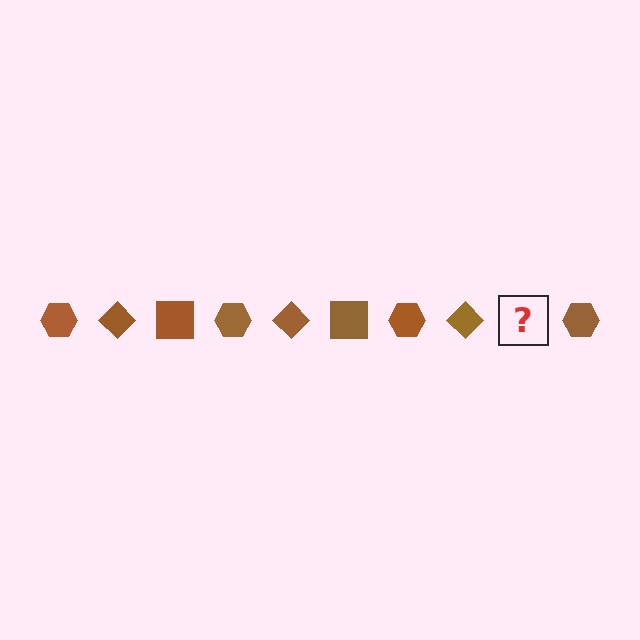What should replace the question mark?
The question mark should be replaced with a brown square.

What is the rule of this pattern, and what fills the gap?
The rule is that the pattern cycles through hexagon, diamond, square shapes in brown. The gap should be filled with a brown square.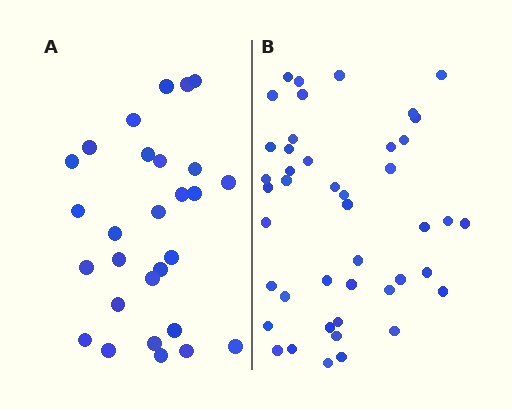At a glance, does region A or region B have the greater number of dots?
Region B (the right region) has more dots.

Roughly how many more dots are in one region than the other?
Region B has approximately 15 more dots than region A.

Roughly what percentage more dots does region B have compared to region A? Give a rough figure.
About 55% more.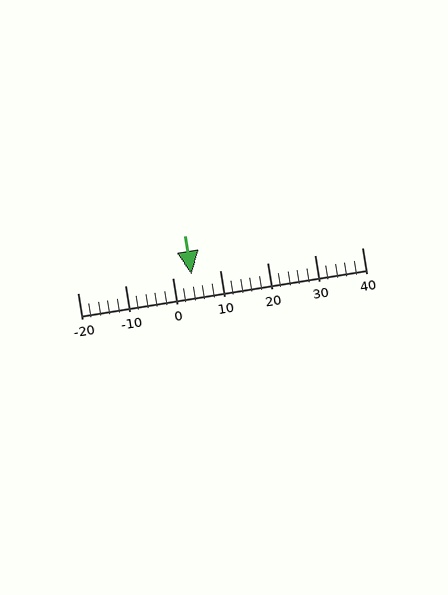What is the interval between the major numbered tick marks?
The major tick marks are spaced 10 units apart.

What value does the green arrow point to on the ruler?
The green arrow points to approximately 4.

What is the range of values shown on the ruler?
The ruler shows values from -20 to 40.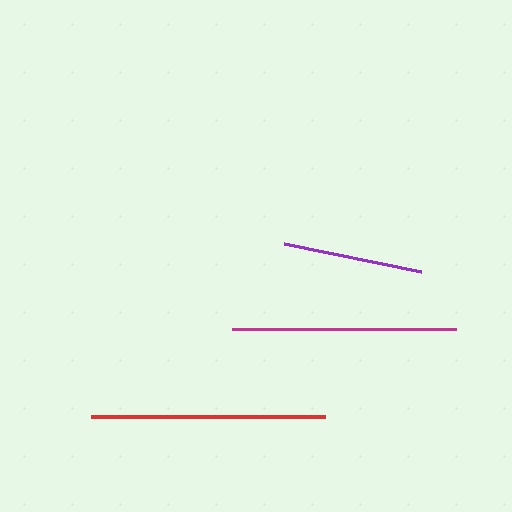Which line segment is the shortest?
The purple line is the shortest at approximately 139 pixels.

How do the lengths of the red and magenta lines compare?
The red and magenta lines are approximately the same length.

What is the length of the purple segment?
The purple segment is approximately 139 pixels long.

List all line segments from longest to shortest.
From longest to shortest: red, magenta, purple.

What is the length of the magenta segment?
The magenta segment is approximately 224 pixels long.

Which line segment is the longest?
The red line is the longest at approximately 234 pixels.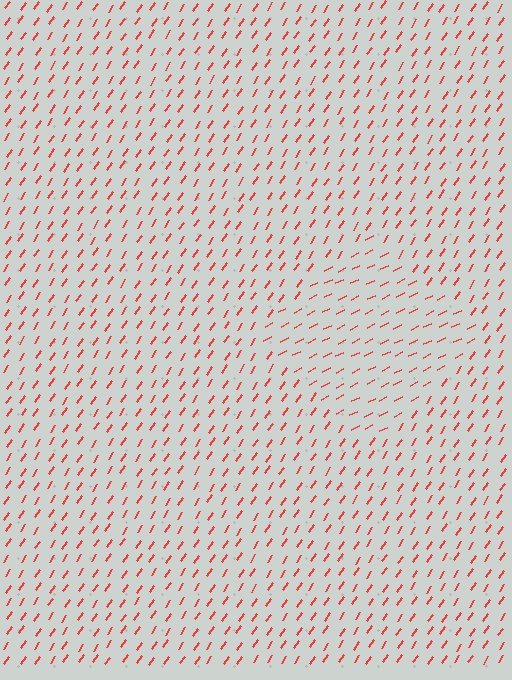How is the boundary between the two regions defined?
The boundary is defined purely by a change in line orientation (approximately 30 degrees difference). All lines are the same color and thickness.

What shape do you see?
I see a diamond.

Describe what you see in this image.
The image is filled with small red line segments. A diamond region in the image has lines oriented differently from the surrounding lines, creating a visible texture boundary.